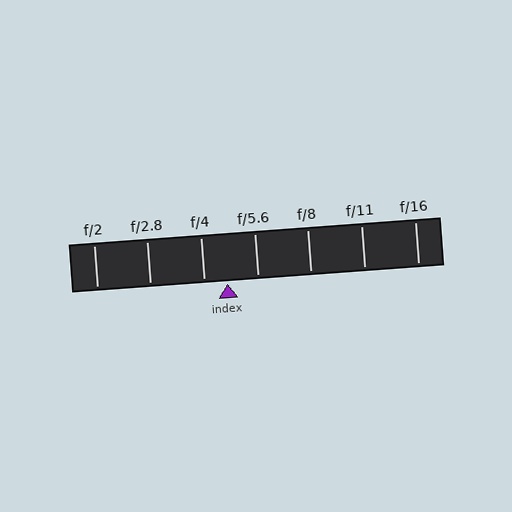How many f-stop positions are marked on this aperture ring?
There are 7 f-stop positions marked.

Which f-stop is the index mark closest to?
The index mark is closest to f/4.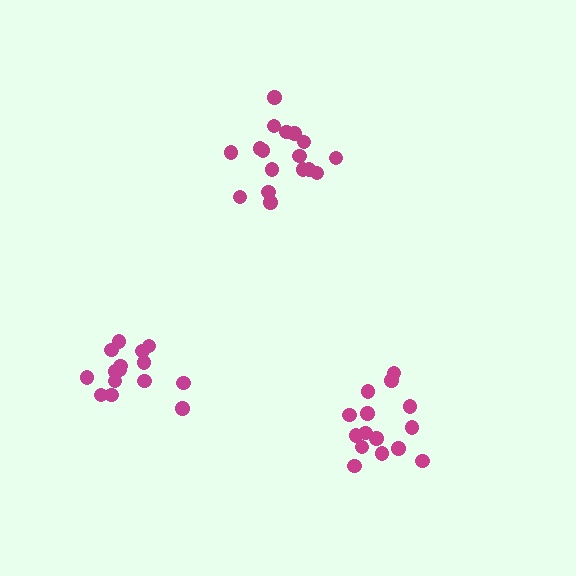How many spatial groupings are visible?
There are 3 spatial groupings.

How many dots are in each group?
Group 1: 15 dots, Group 2: 15 dots, Group 3: 17 dots (47 total).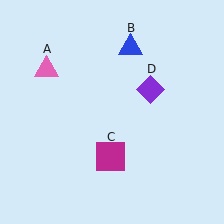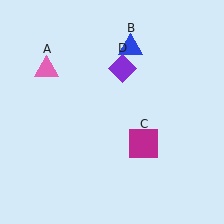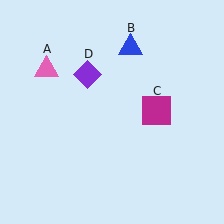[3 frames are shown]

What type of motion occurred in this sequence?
The magenta square (object C), purple diamond (object D) rotated counterclockwise around the center of the scene.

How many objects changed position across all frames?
2 objects changed position: magenta square (object C), purple diamond (object D).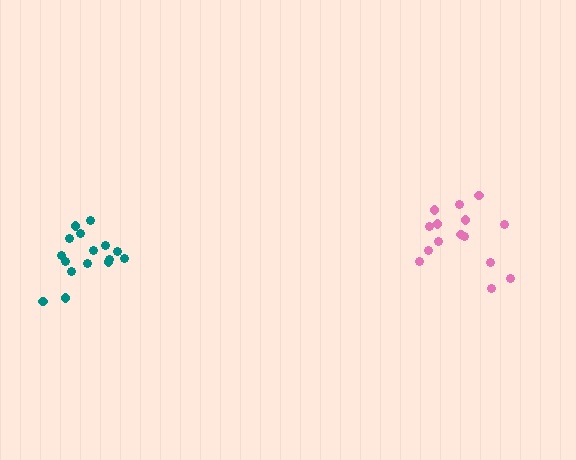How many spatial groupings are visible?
There are 2 spatial groupings.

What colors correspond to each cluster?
The clusters are colored: pink, teal.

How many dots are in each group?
Group 1: 15 dots, Group 2: 16 dots (31 total).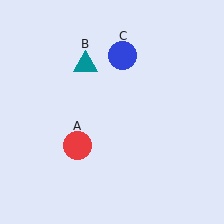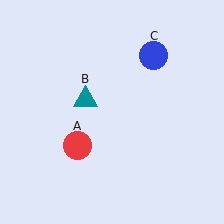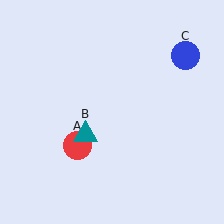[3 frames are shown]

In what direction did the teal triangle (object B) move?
The teal triangle (object B) moved down.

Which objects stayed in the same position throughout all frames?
Red circle (object A) remained stationary.